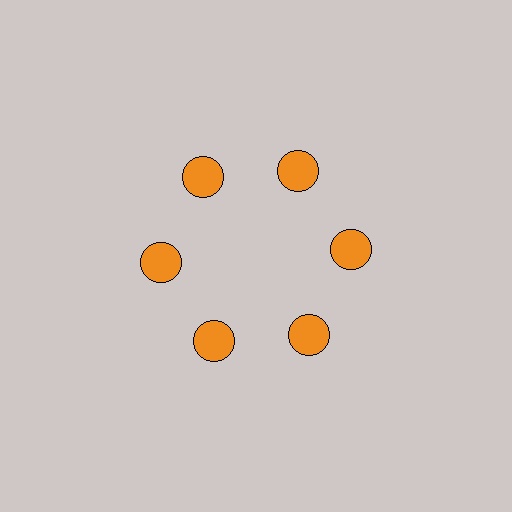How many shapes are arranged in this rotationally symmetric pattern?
There are 6 shapes, arranged in 6 groups of 1.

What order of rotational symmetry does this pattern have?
This pattern has 6-fold rotational symmetry.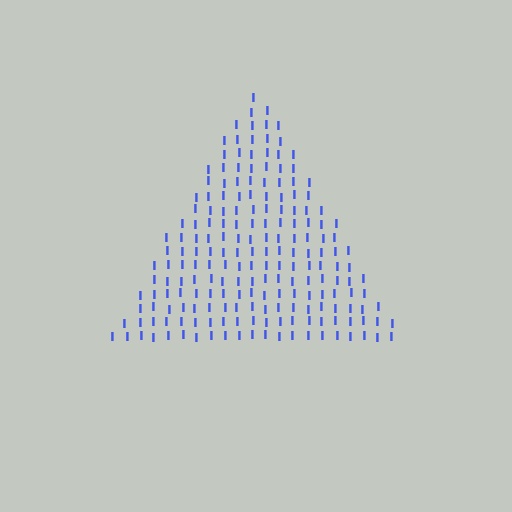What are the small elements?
The small elements are letter I's.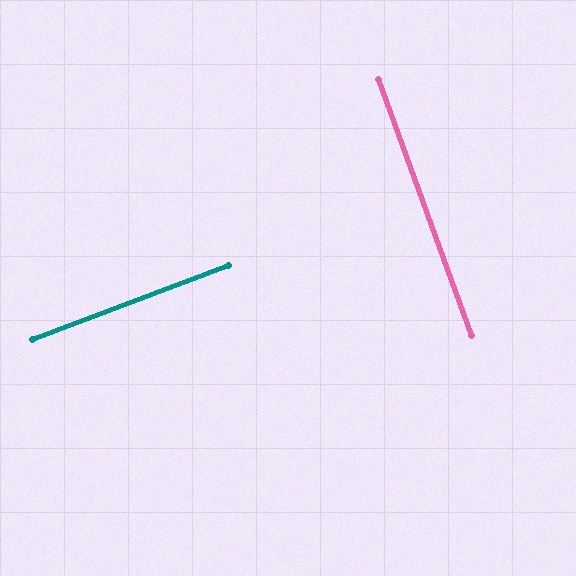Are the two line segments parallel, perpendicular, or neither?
Perpendicular — they meet at approximately 89°.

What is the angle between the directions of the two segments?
Approximately 89 degrees.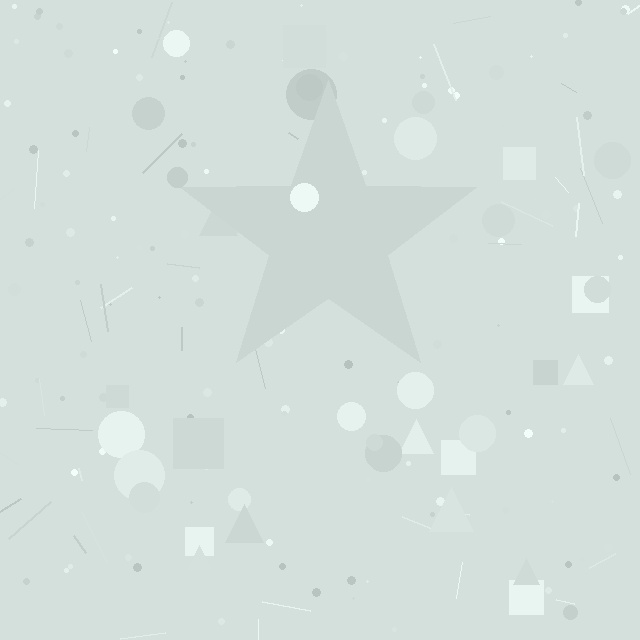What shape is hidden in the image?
A star is hidden in the image.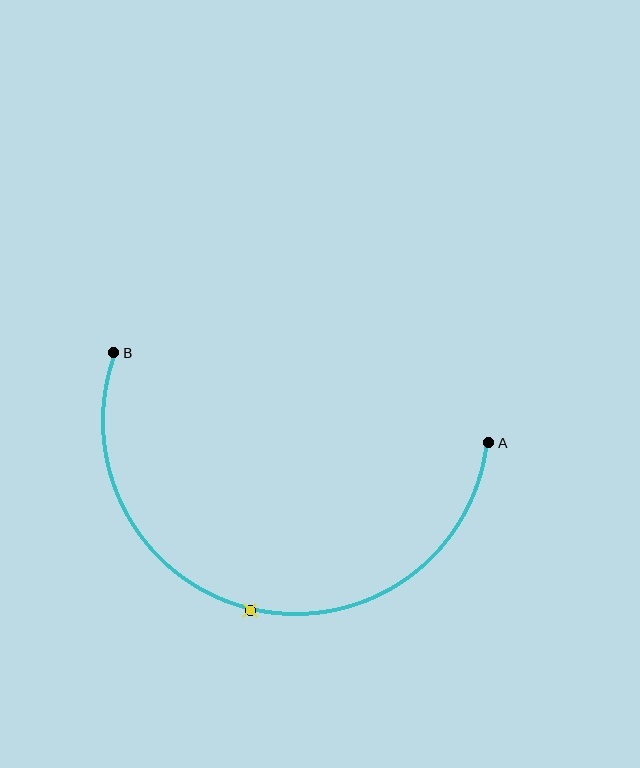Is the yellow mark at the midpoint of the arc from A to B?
Yes. The yellow mark lies on the arc at equal arc-length from both A and B — it is the arc midpoint.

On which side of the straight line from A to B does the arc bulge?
The arc bulges below the straight line connecting A and B.